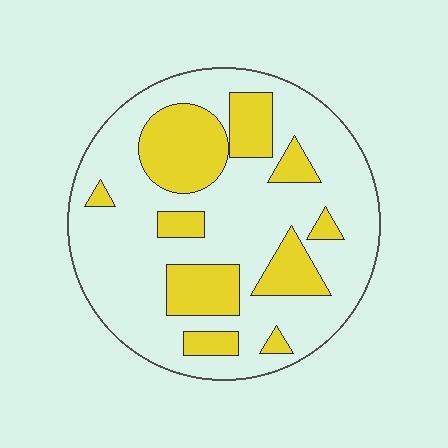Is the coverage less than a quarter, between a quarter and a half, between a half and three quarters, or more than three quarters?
Between a quarter and a half.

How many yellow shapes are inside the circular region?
10.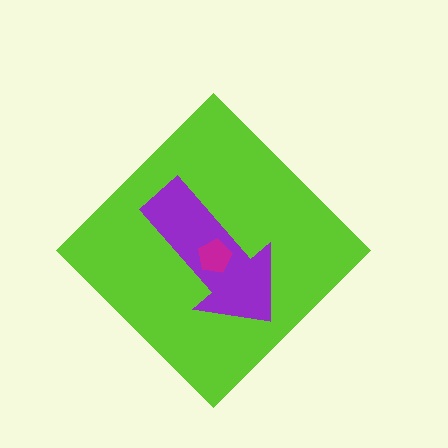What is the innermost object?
The magenta pentagon.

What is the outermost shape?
The lime diamond.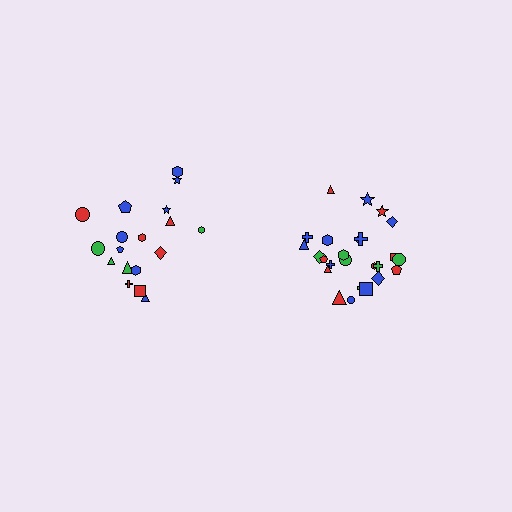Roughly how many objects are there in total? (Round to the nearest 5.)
Roughly 45 objects in total.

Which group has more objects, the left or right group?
The right group.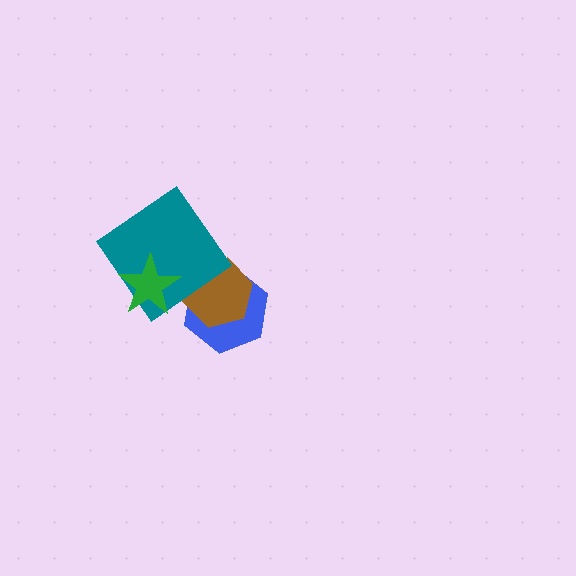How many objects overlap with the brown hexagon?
2 objects overlap with the brown hexagon.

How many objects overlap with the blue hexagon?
1 object overlaps with the blue hexagon.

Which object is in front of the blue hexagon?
The brown hexagon is in front of the blue hexagon.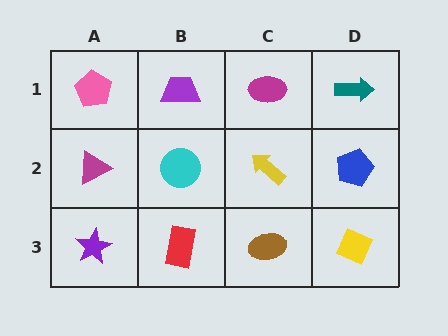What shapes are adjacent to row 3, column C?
A yellow arrow (row 2, column C), a red rectangle (row 3, column B), a yellow diamond (row 3, column D).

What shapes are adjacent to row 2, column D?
A teal arrow (row 1, column D), a yellow diamond (row 3, column D), a yellow arrow (row 2, column C).